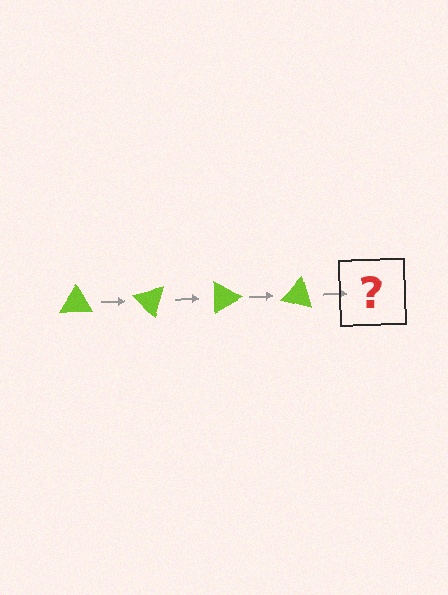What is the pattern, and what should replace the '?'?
The pattern is that the triangle rotates 45 degrees each step. The '?' should be a lime triangle rotated 180 degrees.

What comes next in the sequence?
The next element should be a lime triangle rotated 180 degrees.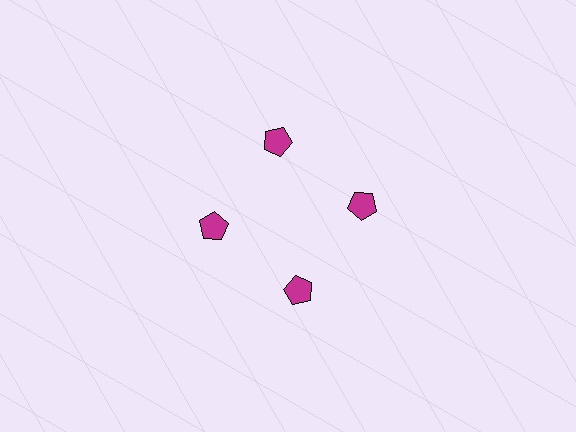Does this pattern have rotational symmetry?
Yes, this pattern has 4-fold rotational symmetry. It looks the same after rotating 90 degrees around the center.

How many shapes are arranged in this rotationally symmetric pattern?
There are 4 shapes, arranged in 4 groups of 1.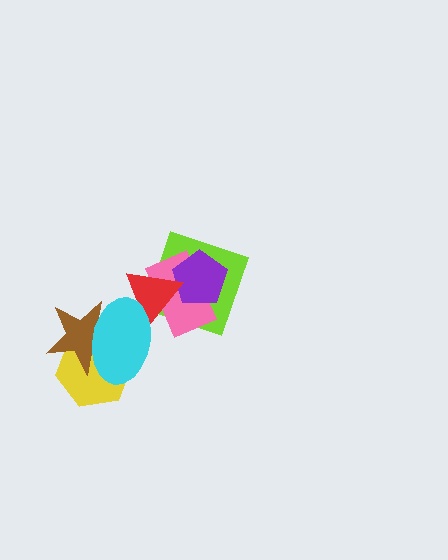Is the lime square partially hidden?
Yes, it is partially covered by another shape.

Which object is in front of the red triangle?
The cyan ellipse is in front of the red triangle.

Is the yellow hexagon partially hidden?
Yes, it is partially covered by another shape.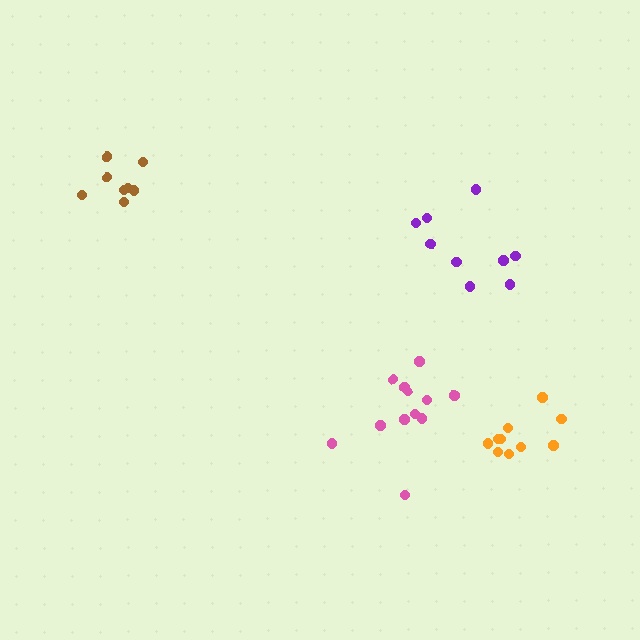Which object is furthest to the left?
The brown cluster is leftmost.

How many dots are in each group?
Group 1: 9 dots, Group 2: 12 dots, Group 3: 8 dots, Group 4: 10 dots (39 total).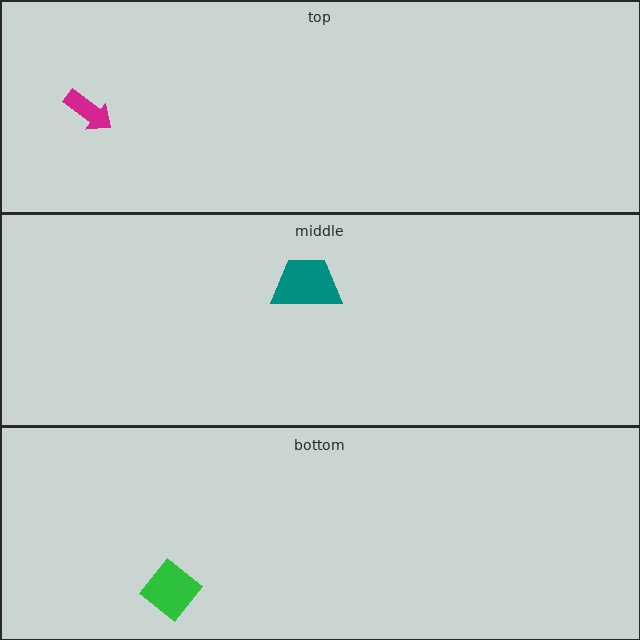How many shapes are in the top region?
1.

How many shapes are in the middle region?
1.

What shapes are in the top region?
The magenta arrow.